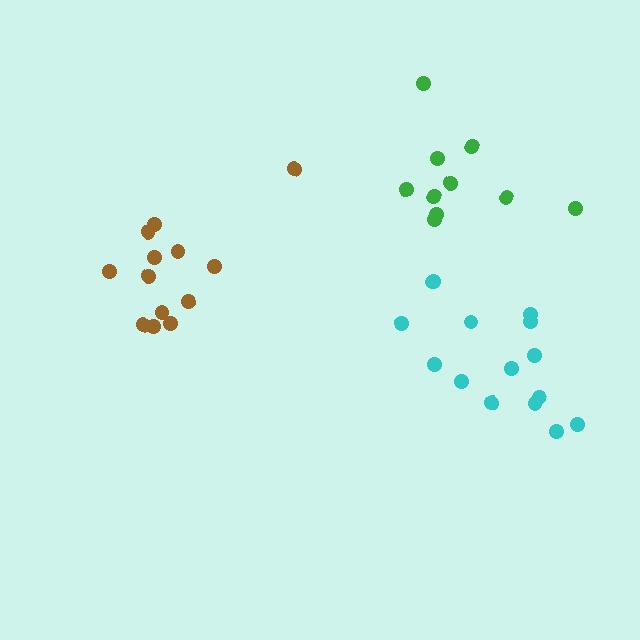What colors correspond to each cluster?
The clusters are colored: brown, cyan, green.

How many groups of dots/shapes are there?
There are 3 groups.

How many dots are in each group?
Group 1: 13 dots, Group 2: 15 dots, Group 3: 10 dots (38 total).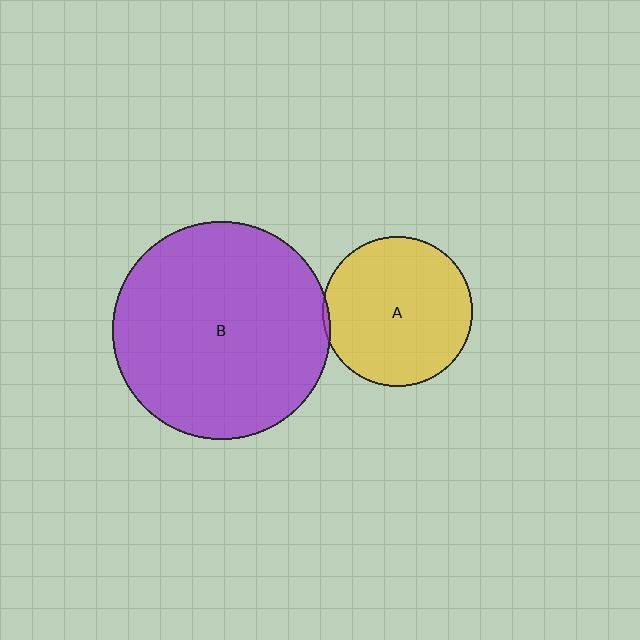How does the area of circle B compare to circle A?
Approximately 2.1 times.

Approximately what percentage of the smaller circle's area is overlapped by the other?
Approximately 5%.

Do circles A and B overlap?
Yes.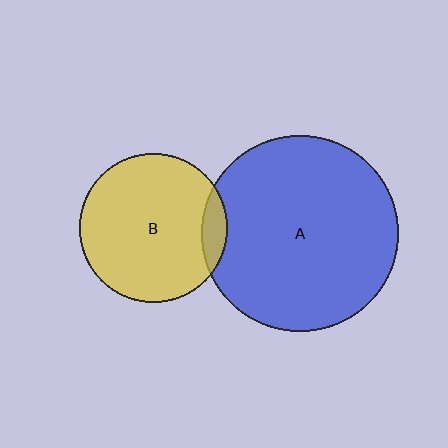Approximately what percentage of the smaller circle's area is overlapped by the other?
Approximately 10%.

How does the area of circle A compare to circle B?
Approximately 1.7 times.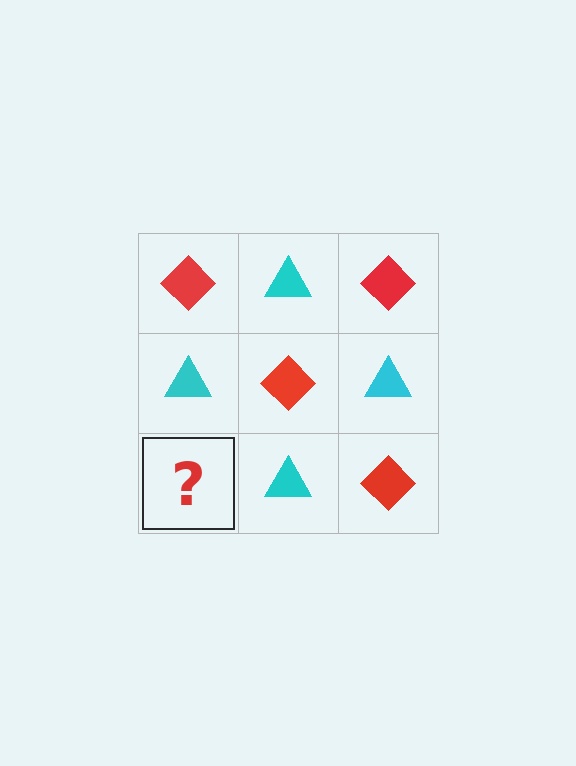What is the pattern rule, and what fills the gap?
The rule is that it alternates red diamond and cyan triangle in a checkerboard pattern. The gap should be filled with a red diamond.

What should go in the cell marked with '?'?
The missing cell should contain a red diamond.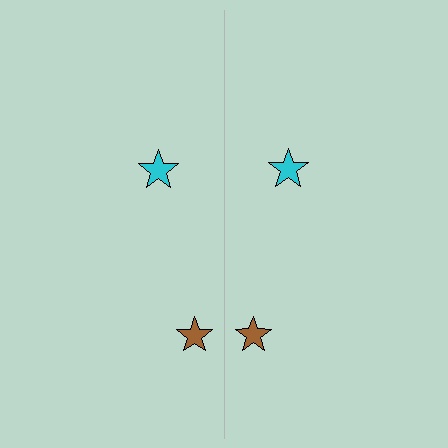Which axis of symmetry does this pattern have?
The pattern has a vertical axis of symmetry running through the center of the image.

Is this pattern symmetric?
Yes, this pattern has bilateral (reflection) symmetry.